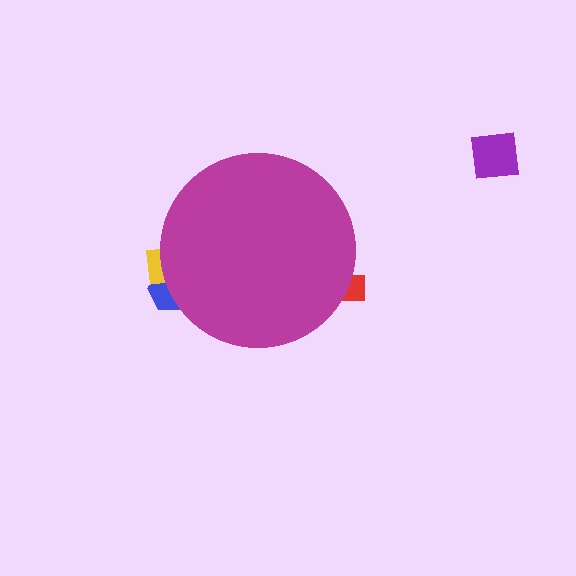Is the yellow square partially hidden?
Yes, the yellow square is partially hidden behind the magenta circle.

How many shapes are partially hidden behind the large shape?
3 shapes are partially hidden.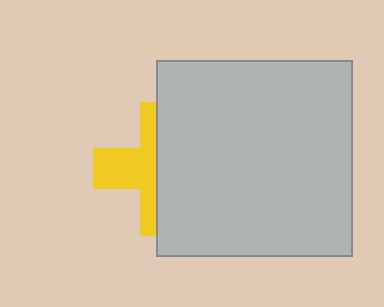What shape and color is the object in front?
The object in front is a light gray square.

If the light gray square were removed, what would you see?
You would see the complete yellow cross.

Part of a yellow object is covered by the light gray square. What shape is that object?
It is a cross.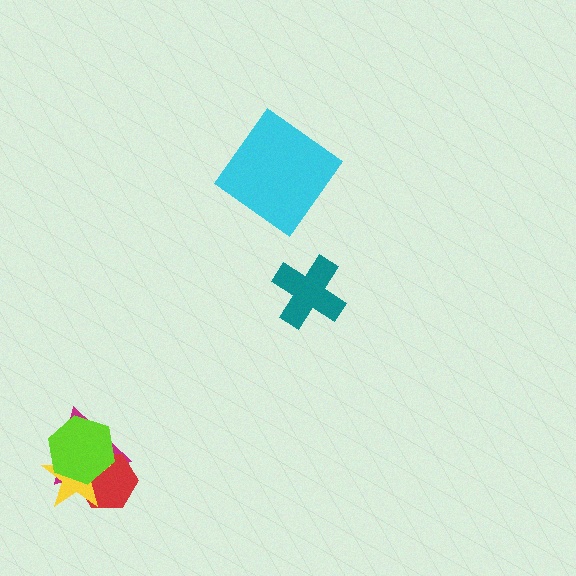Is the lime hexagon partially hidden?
No, no other shape covers it.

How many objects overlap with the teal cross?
0 objects overlap with the teal cross.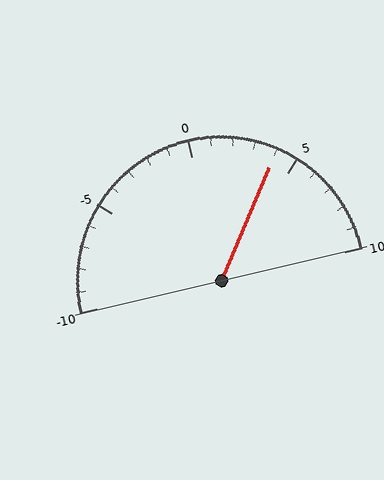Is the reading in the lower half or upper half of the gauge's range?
The reading is in the upper half of the range (-10 to 10).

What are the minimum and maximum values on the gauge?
The gauge ranges from -10 to 10.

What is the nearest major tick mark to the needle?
The nearest major tick mark is 5.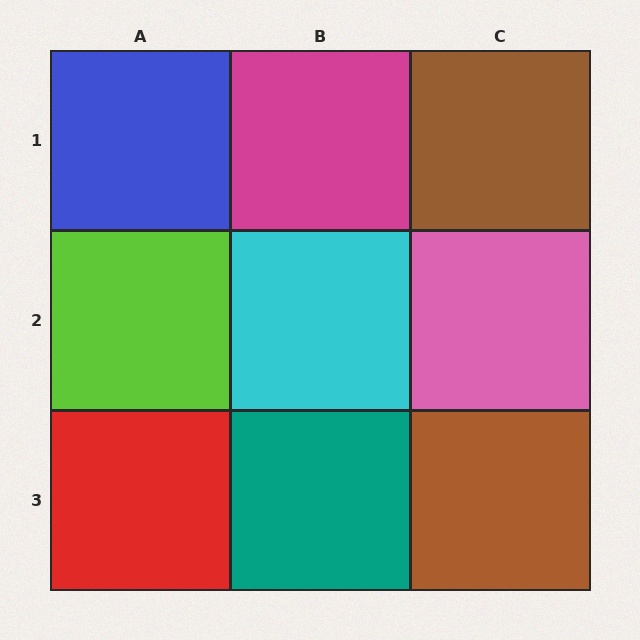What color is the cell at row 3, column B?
Teal.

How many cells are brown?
2 cells are brown.